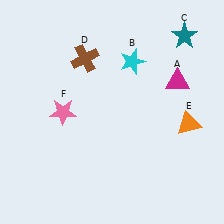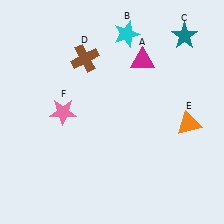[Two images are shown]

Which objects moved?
The objects that moved are: the magenta triangle (A), the cyan star (B).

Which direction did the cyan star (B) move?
The cyan star (B) moved up.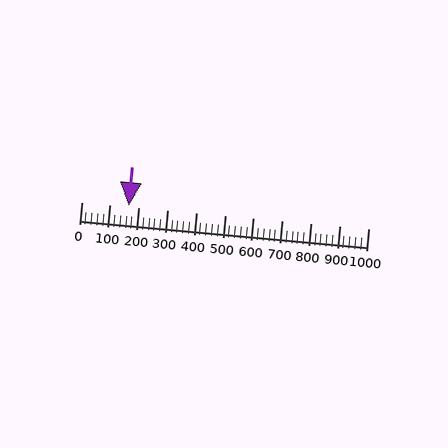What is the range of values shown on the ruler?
The ruler shows values from 0 to 1000.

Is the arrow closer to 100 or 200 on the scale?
The arrow is closer to 200.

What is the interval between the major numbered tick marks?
The major tick marks are spaced 100 units apart.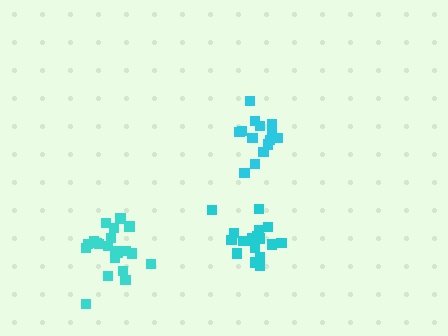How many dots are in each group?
Group 1: 15 dots, Group 2: 18 dots, Group 3: 21 dots (54 total).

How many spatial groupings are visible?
There are 3 spatial groupings.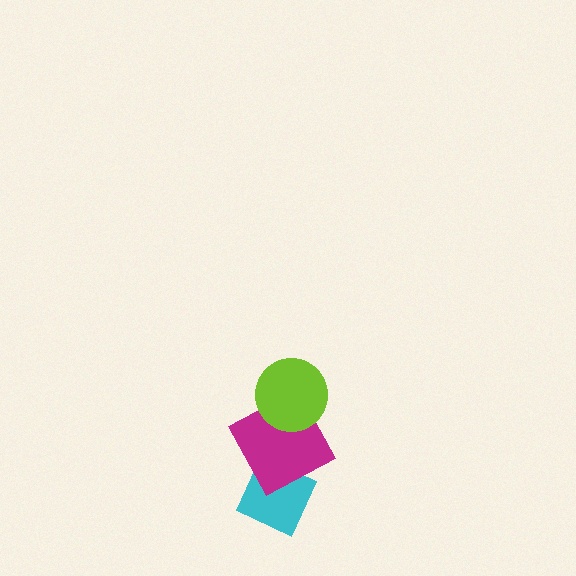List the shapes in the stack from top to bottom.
From top to bottom: the lime circle, the magenta square, the cyan diamond.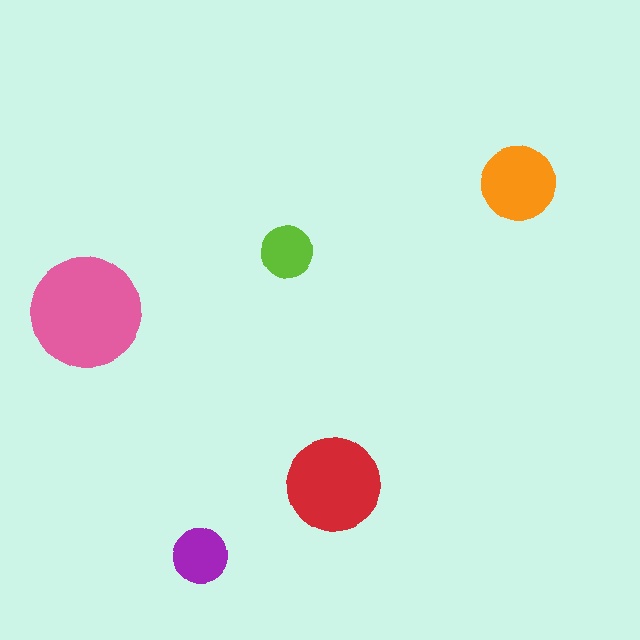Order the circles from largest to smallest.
the pink one, the red one, the orange one, the purple one, the lime one.